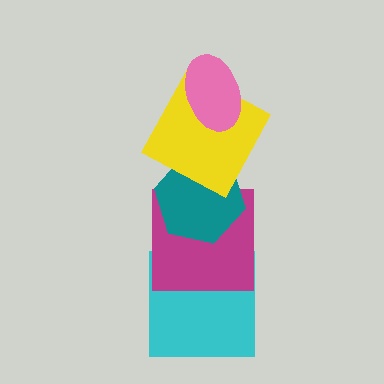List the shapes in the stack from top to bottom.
From top to bottom: the pink ellipse, the yellow square, the teal hexagon, the magenta square, the cyan square.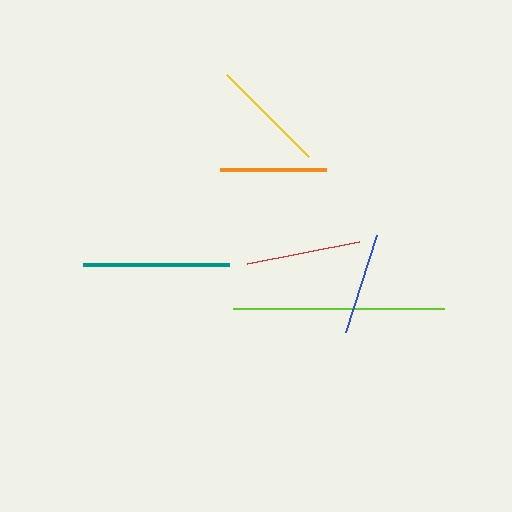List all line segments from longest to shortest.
From longest to shortest: lime, teal, yellow, red, orange, blue.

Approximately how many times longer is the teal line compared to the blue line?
The teal line is approximately 1.4 times the length of the blue line.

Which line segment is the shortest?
The blue line is the shortest at approximately 101 pixels.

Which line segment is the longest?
The lime line is the longest at approximately 211 pixels.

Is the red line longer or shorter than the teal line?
The teal line is longer than the red line.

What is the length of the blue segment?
The blue segment is approximately 101 pixels long.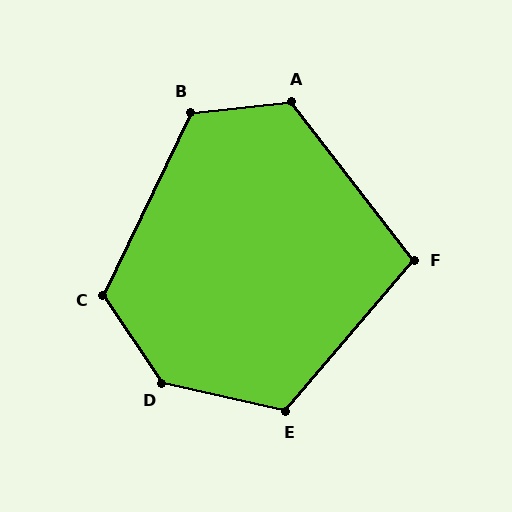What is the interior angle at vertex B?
Approximately 121 degrees (obtuse).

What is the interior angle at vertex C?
Approximately 121 degrees (obtuse).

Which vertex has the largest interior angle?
D, at approximately 137 degrees.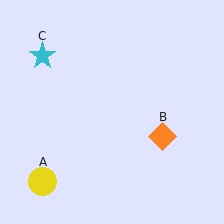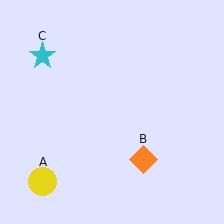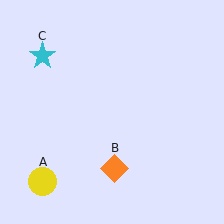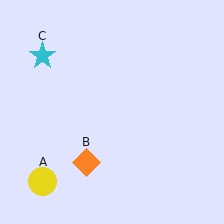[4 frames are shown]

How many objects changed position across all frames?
1 object changed position: orange diamond (object B).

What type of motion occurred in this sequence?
The orange diamond (object B) rotated clockwise around the center of the scene.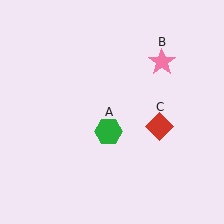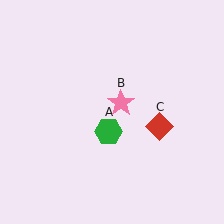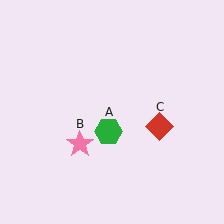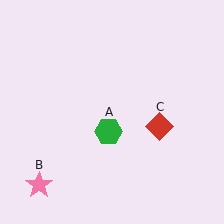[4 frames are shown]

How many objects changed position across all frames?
1 object changed position: pink star (object B).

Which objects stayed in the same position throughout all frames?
Green hexagon (object A) and red diamond (object C) remained stationary.